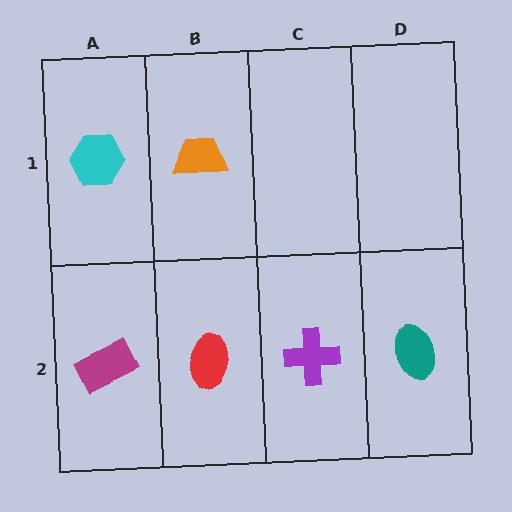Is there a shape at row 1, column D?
No, that cell is empty.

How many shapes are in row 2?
4 shapes.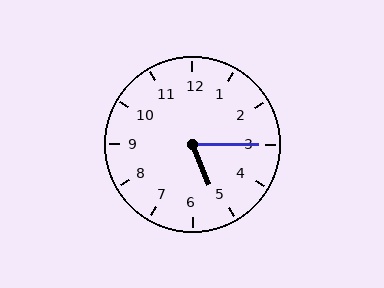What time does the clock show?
5:15.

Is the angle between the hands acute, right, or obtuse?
It is acute.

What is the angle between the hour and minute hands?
Approximately 68 degrees.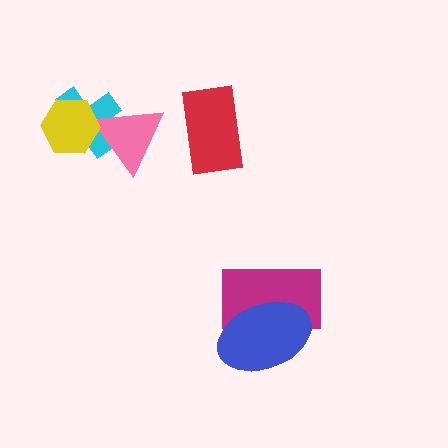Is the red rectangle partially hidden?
No, no other shape covers it.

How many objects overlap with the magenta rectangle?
1 object overlaps with the magenta rectangle.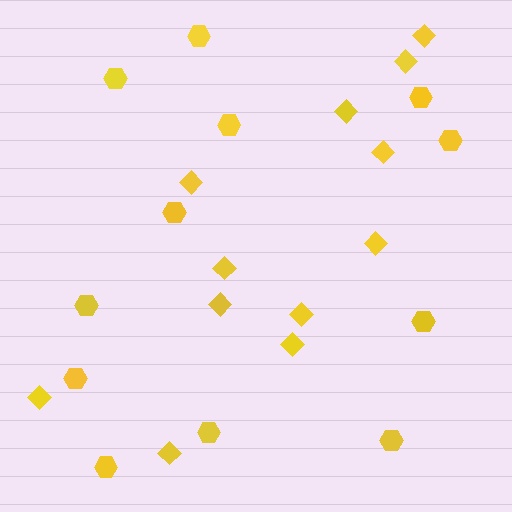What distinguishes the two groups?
There are 2 groups: one group of diamonds (12) and one group of hexagons (12).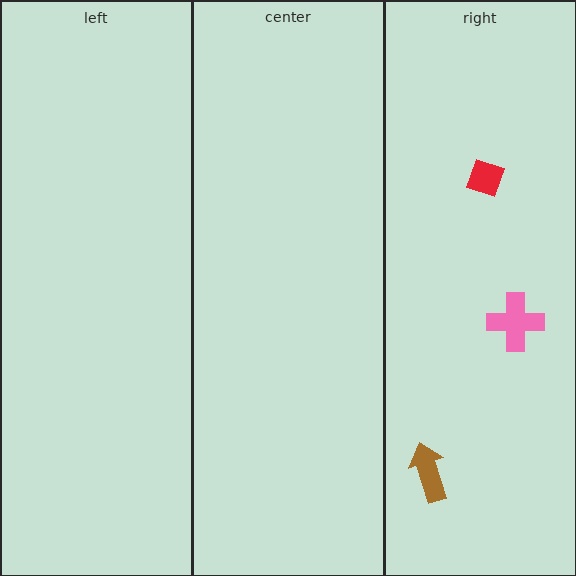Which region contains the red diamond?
The right region.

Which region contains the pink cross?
The right region.